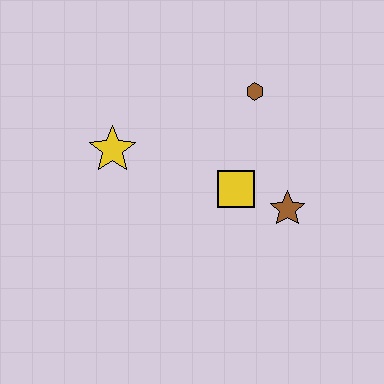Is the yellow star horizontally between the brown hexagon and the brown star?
No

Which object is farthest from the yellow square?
The yellow star is farthest from the yellow square.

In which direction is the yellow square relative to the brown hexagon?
The yellow square is below the brown hexagon.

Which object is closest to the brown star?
The yellow square is closest to the brown star.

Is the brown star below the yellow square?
Yes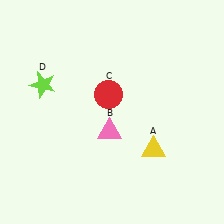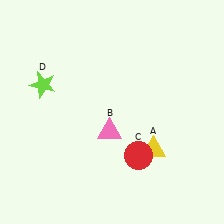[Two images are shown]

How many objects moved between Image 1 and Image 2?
1 object moved between the two images.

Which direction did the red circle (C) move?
The red circle (C) moved down.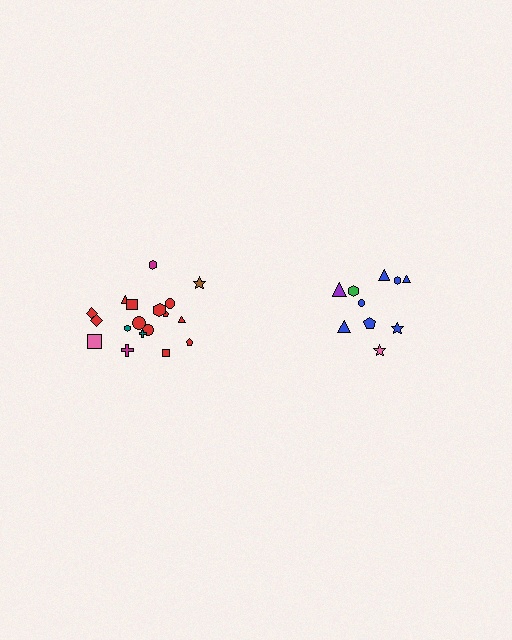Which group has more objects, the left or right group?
The left group.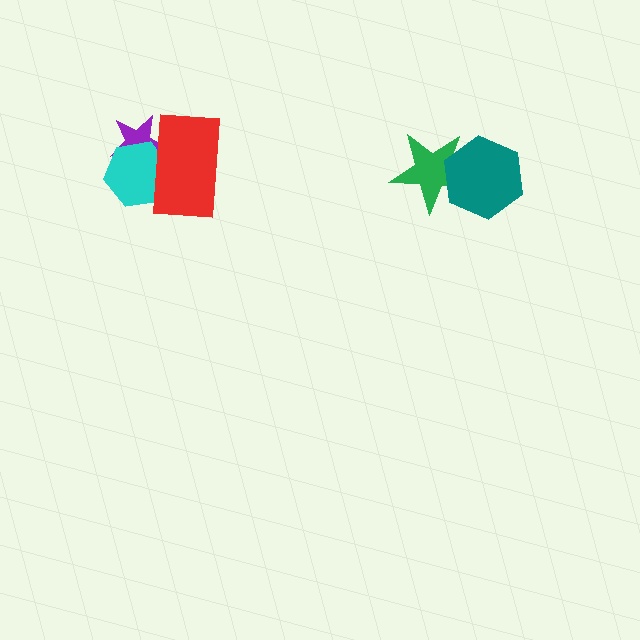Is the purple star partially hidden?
Yes, it is partially covered by another shape.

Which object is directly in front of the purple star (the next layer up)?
The cyan hexagon is directly in front of the purple star.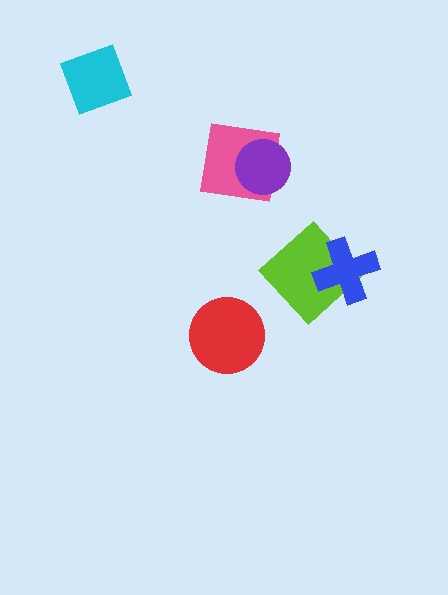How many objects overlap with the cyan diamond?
0 objects overlap with the cyan diamond.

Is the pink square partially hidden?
Yes, it is partially covered by another shape.